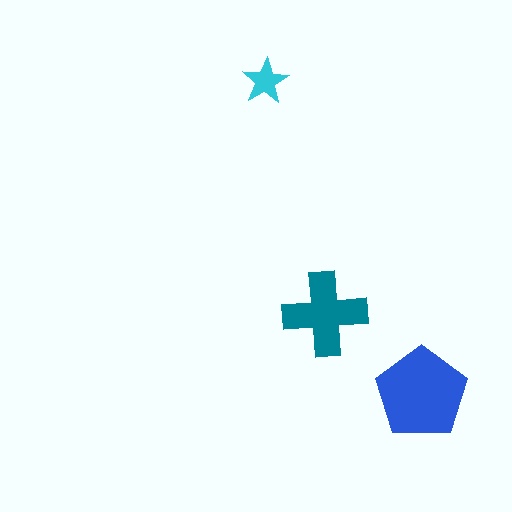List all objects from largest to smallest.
The blue pentagon, the teal cross, the cyan star.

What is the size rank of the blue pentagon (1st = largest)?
1st.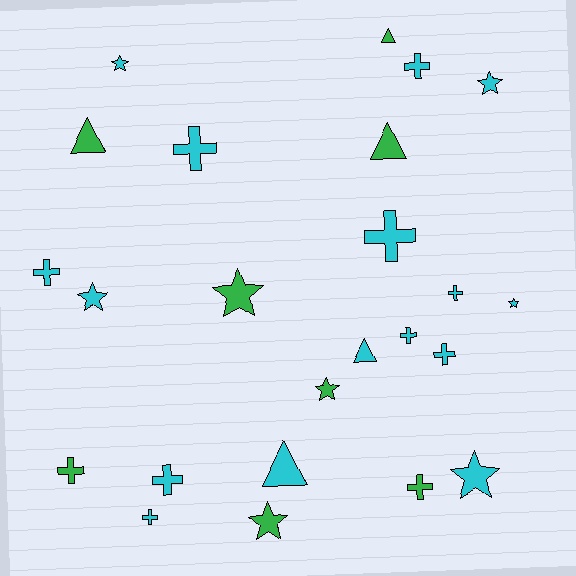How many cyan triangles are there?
There are 2 cyan triangles.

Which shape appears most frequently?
Cross, with 11 objects.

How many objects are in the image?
There are 24 objects.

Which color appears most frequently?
Cyan, with 16 objects.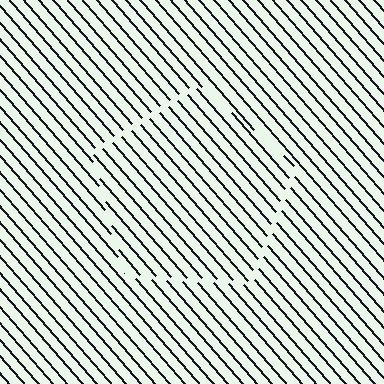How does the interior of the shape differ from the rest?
The interior of the shape contains the same grating, shifted by half a period — the contour is defined by the phase discontinuity where line-ends from the inner and outer gratings abut.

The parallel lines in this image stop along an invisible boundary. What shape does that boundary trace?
An illusory pentagon. The interior of the shape contains the same grating, shifted by half a period — the contour is defined by the phase discontinuity where line-ends from the inner and outer gratings abut.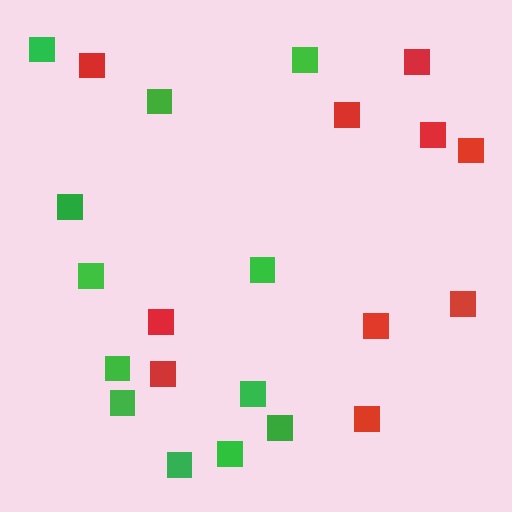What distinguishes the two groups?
There are 2 groups: one group of red squares (10) and one group of green squares (12).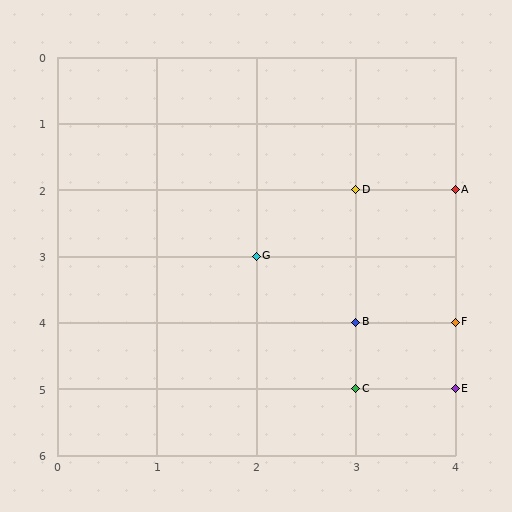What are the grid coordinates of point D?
Point D is at grid coordinates (3, 2).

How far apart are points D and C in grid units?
Points D and C are 3 rows apart.